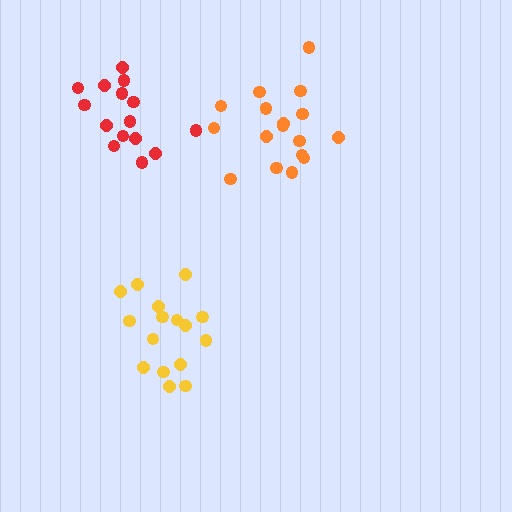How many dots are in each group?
Group 1: 17 dots, Group 2: 16 dots, Group 3: 15 dots (48 total).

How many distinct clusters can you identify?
There are 3 distinct clusters.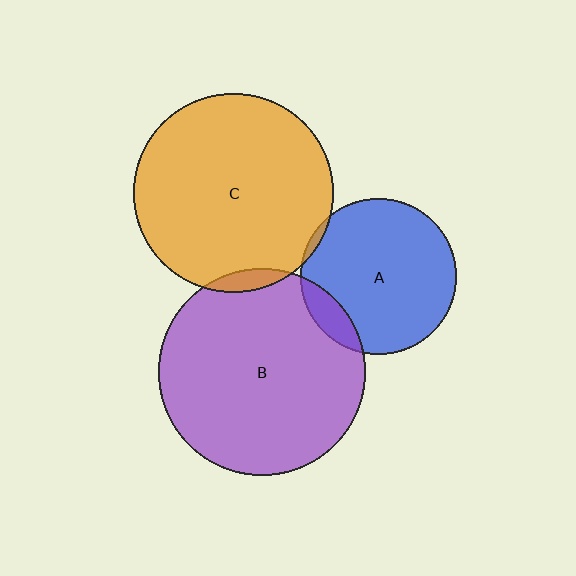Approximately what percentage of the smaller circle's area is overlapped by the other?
Approximately 5%.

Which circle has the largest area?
Circle B (purple).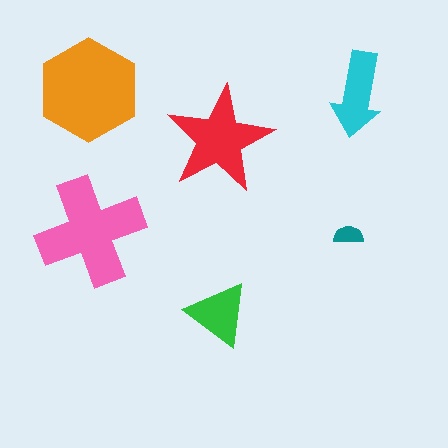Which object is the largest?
The orange hexagon.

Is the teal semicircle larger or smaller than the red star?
Smaller.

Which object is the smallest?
The teal semicircle.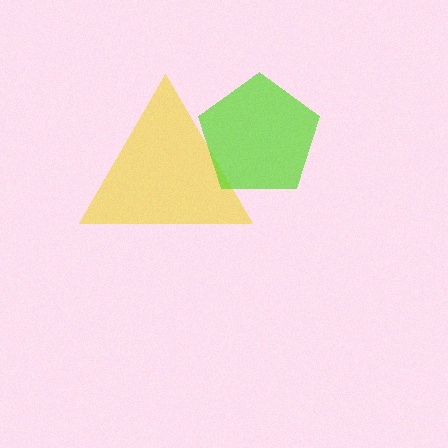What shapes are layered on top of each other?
The layered shapes are: a yellow triangle, a lime pentagon.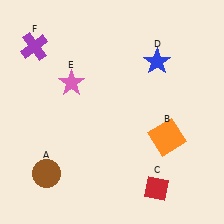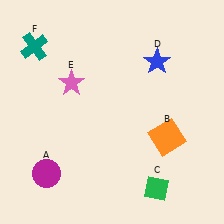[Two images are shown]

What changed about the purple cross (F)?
In Image 1, F is purple. In Image 2, it changed to teal.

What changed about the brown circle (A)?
In Image 1, A is brown. In Image 2, it changed to magenta.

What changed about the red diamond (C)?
In Image 1, C is red. In Image 2, it changed to green.